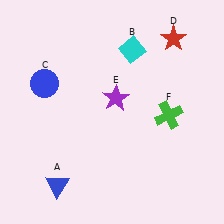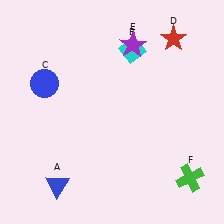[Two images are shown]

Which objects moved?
The objects that moved are: the purple star (E), the green cross (F).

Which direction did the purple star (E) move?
The purple star (E) moved up.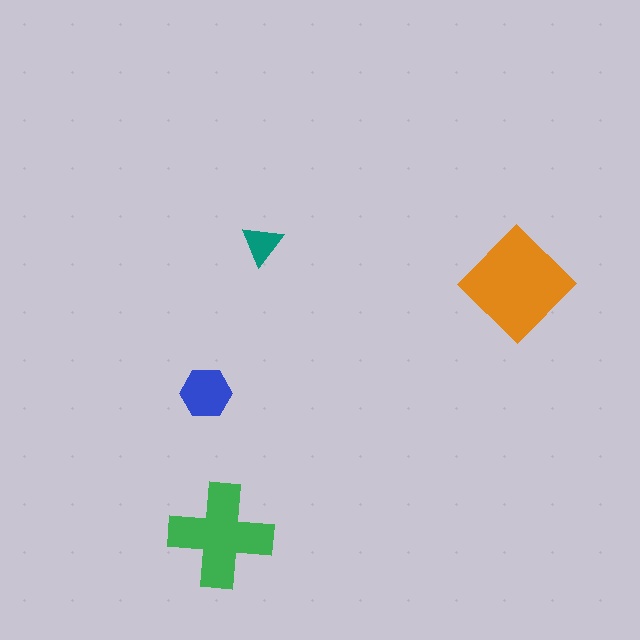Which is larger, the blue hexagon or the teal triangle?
The blue hexagon.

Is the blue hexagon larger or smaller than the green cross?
Smaller.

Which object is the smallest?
The teal triangle.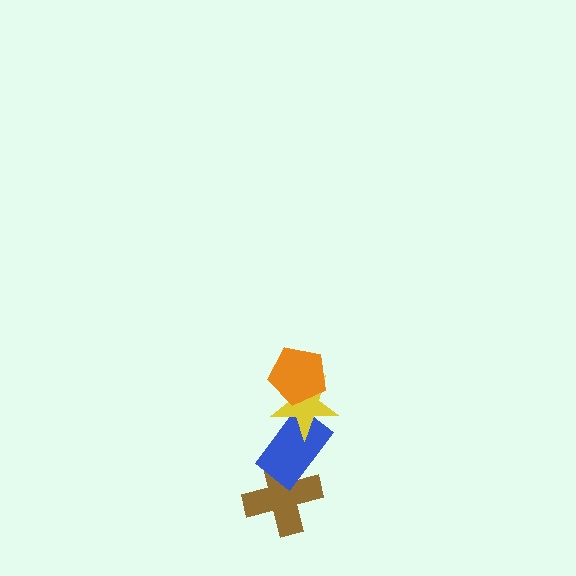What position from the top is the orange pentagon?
The orange pentagon is 1st from the top.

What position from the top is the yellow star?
The yellow star is 2nd from the top.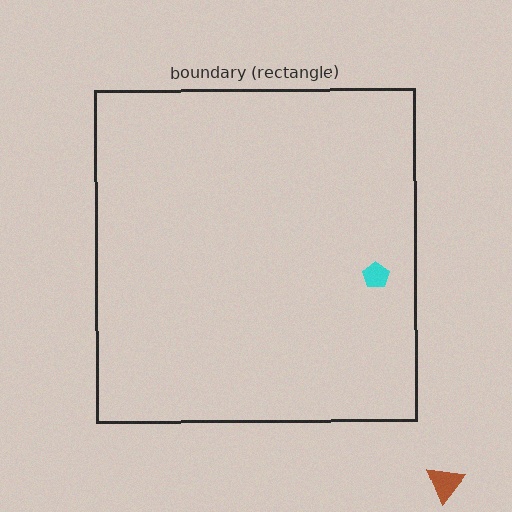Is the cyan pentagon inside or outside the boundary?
Inside.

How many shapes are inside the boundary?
1 inside, 1 outside.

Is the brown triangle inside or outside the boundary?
Outside.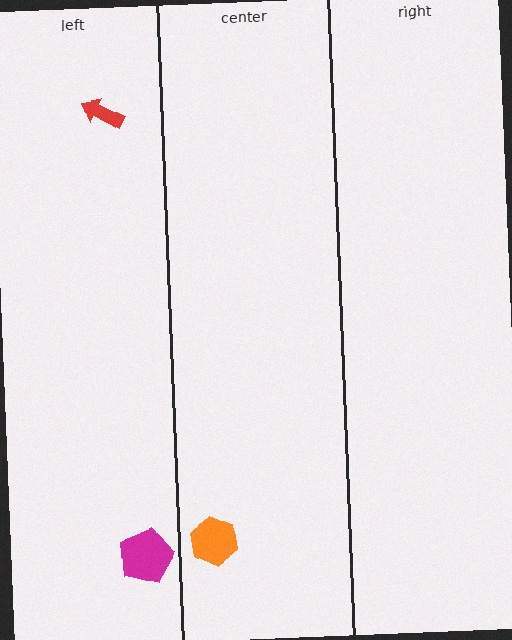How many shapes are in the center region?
1.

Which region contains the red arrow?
The left region.